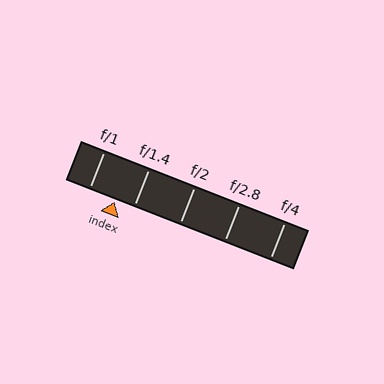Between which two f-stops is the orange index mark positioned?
The index mark is between f/1 and f/1.4.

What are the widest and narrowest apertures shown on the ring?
The widest aperture shown is f/1 and the narrowest is f/4.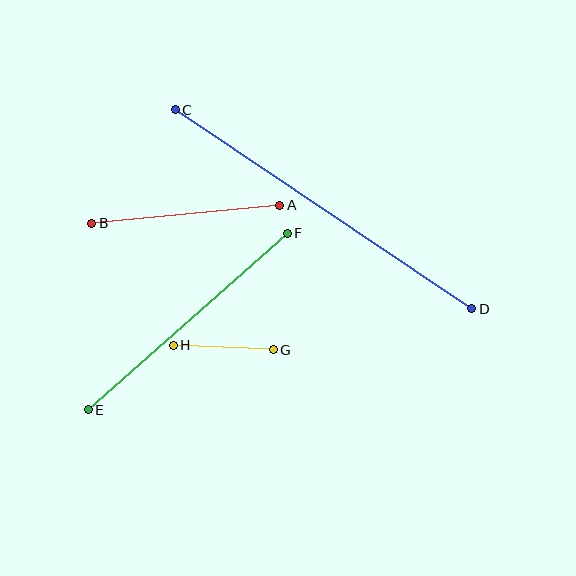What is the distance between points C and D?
The distance is approximately 357 pixels.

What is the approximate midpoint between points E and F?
The midpoint is at approximately (188, 322) pixels.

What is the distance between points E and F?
The distance is approximately 266 pixels.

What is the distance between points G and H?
The distance is approximately 100 pixels.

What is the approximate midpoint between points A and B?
The midpoint is at approximately (186, 214) pixels.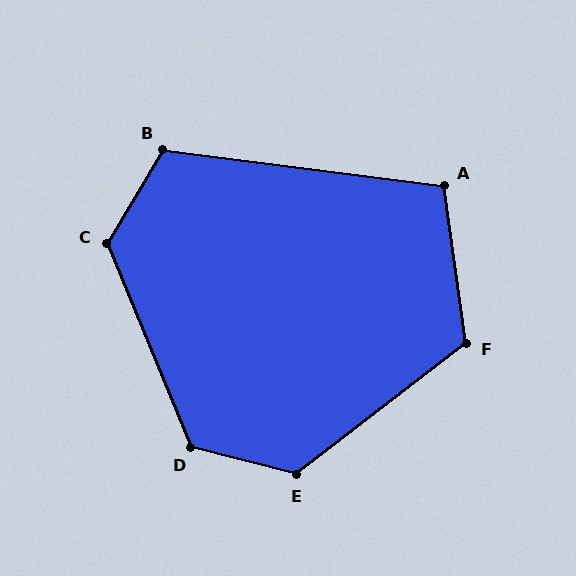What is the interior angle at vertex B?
Approximately 114 degrees (obtuse).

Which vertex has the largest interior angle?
E, at approximately 128 degrees.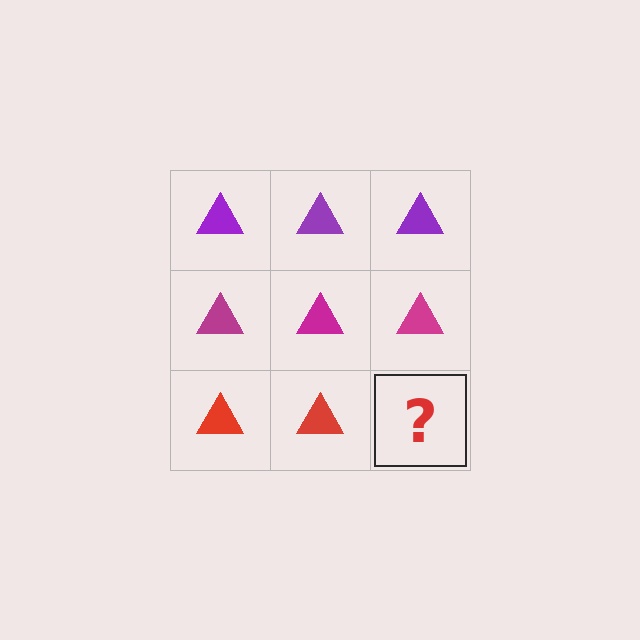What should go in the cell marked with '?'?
The missing cell should contain a red triangle.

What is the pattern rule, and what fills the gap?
The rule is that each row has a consistent color. The gap should be filled with a red triangle.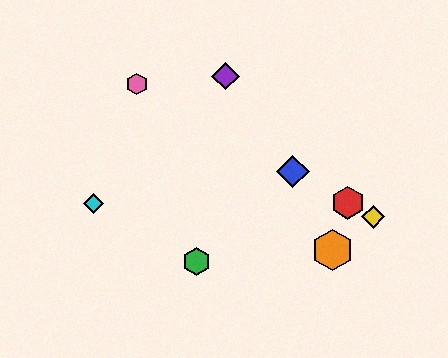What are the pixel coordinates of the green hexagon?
The green hexagon is at (196, 261).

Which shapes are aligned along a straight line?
The red hexagon, the blue diamond, the yellow diamond, the pink hexagon are aligned along a straight line.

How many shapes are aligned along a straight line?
4 shapes (the red hexagon, the blue diamond, the yellow diamond, the pink hexagon) are aligned along a straight line.